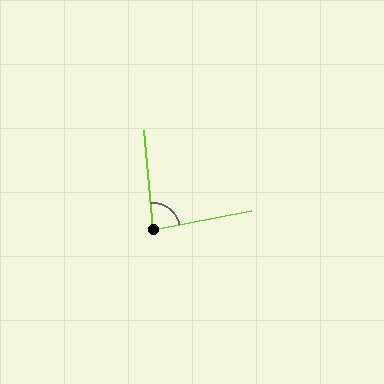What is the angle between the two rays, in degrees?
Approximately 84 degrees.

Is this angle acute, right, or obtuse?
It is acute.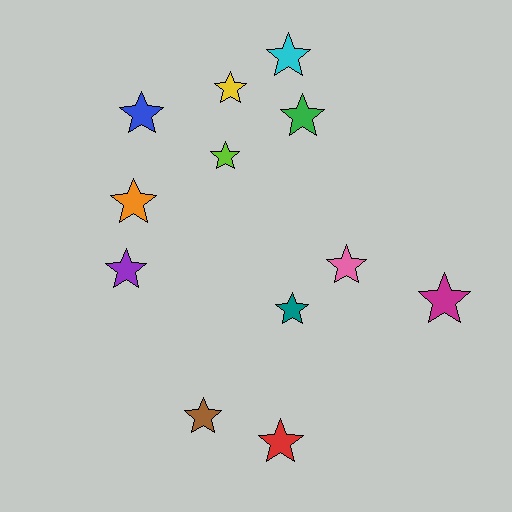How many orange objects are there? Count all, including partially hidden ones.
There is 1 orange object.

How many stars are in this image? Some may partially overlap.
There are 12 stars.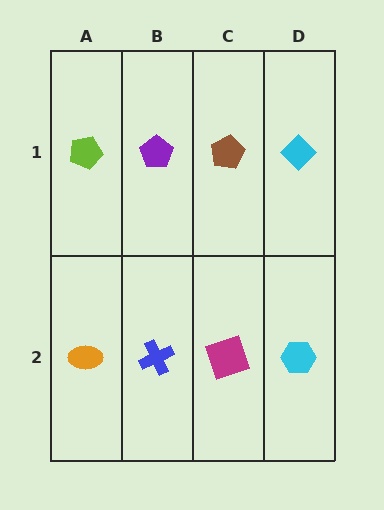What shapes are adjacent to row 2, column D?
A cyan diamond (row 1, column D), a magenta square (row 2, column C).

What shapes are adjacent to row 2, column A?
A lime pentagon (row 1, column A), a blue cross (row 2, column B).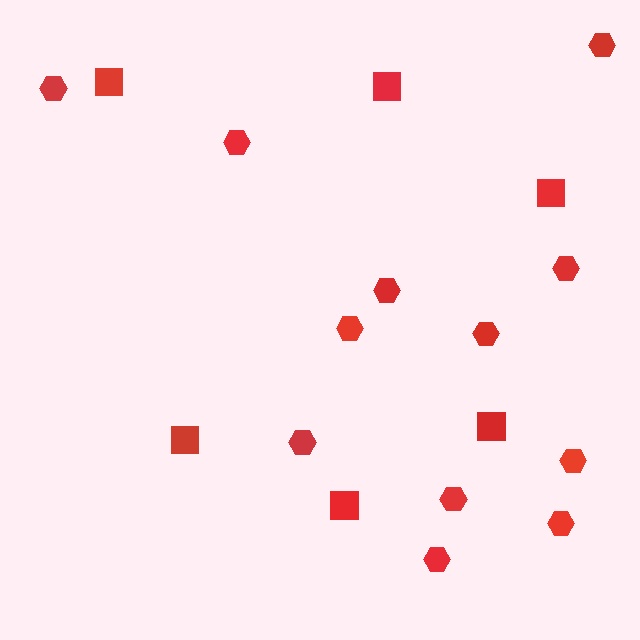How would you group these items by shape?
There are 2 groups: one group of squares (6) and one group of hexagons (12).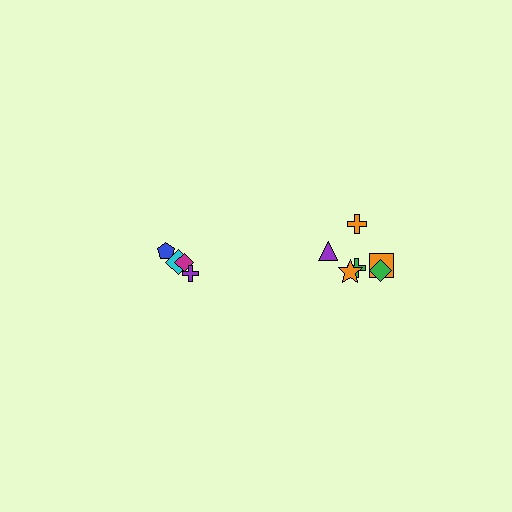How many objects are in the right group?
There are 6 objects.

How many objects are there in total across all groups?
There are 10 objects.